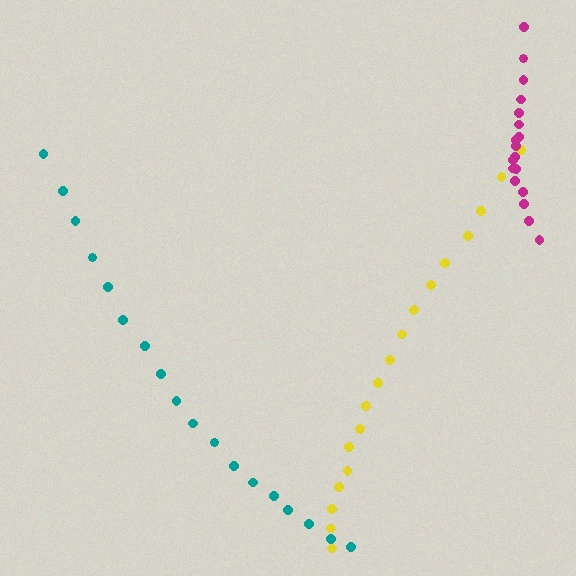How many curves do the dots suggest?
There are 3 distinct paths.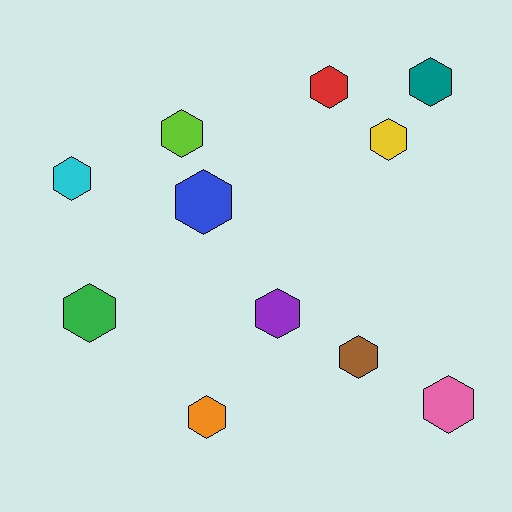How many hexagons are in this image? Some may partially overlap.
There are 11 hexagons.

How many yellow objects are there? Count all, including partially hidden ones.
There is 1 yellow object.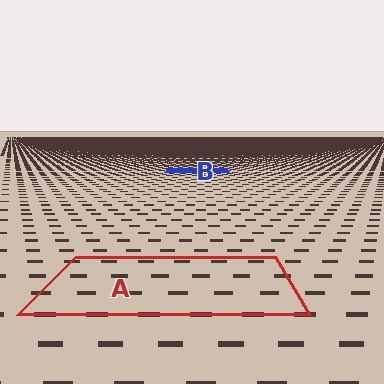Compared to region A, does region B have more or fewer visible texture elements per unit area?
Region B has more texture elements per unit area — they are packed more densely because it is farther away.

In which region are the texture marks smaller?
The texture marks are smaller in region B, because it is farther away.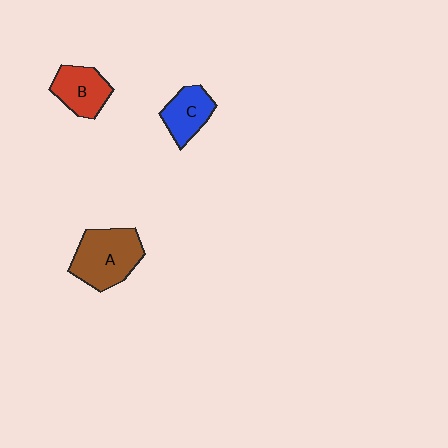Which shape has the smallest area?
Shape C (blue).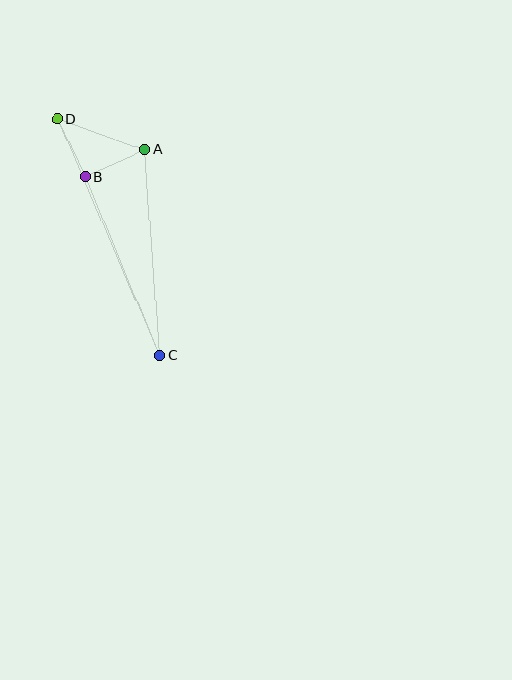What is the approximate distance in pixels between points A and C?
The distance between A and C is approximately 207 pixels.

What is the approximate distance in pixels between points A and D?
The distance between A and D is approximately 92 pixels.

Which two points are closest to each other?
Points B and D are closest to each other.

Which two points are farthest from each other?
Points C and D are farthest from each other.